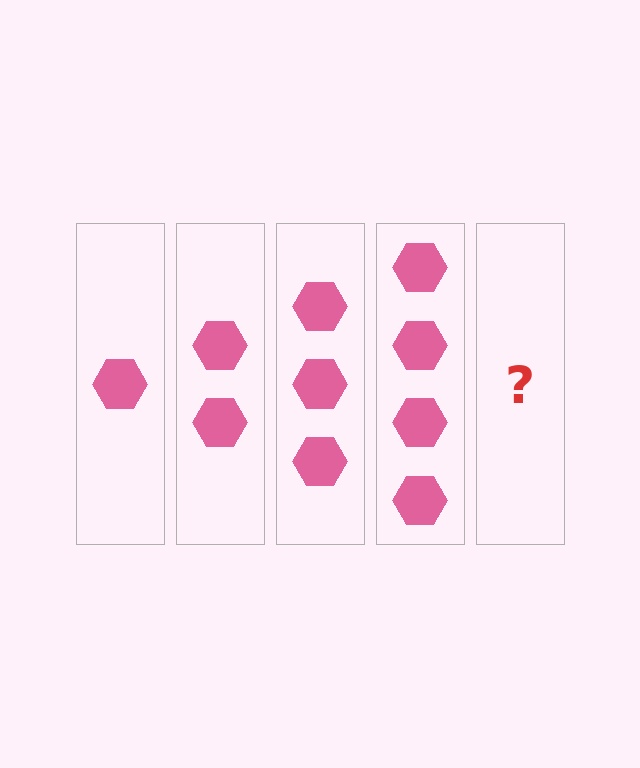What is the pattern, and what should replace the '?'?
The pattern is that each step adds one more hexagon. The '?' should be 5 hexagons.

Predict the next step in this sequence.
The next step is 5 hexagons.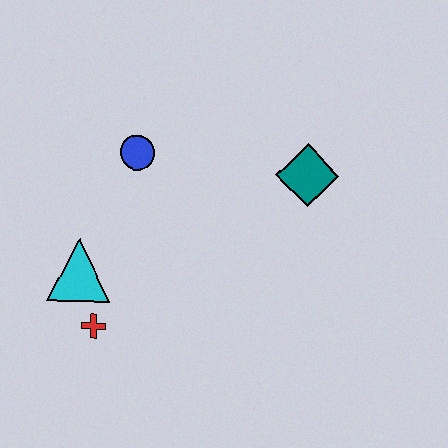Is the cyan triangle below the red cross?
No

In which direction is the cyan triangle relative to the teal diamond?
The cyan triangle is to the left of the teal diamond.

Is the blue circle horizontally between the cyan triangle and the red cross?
No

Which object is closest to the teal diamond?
The blue circle is closest to the teal diamond.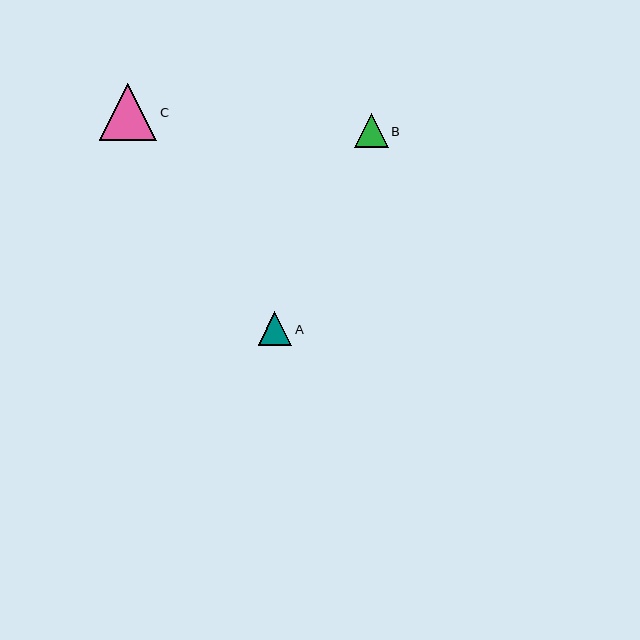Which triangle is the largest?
Triangle C is the largest with a size of approximately 57 pixels.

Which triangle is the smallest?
Triangle B is the smallest with a size of approximately 34 pixels.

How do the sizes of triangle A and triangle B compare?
Triangle A and triangle B are approximately the same size.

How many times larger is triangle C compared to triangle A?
Triangle C is approximately 1.7 times the size of triangle A.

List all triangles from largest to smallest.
From largest to smallest: C, A, B.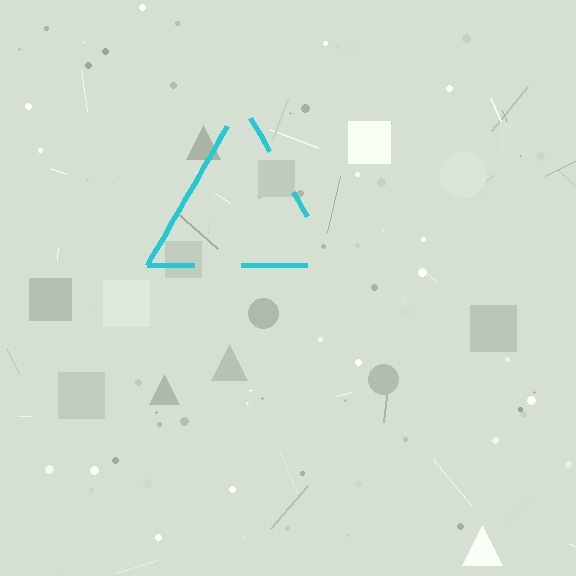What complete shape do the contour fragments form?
The contour fragments form a triangle.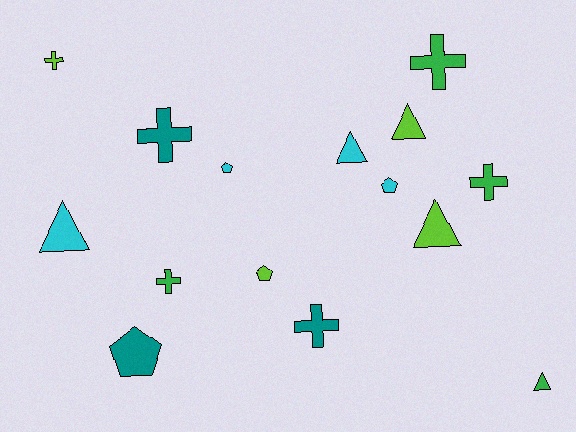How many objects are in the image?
There are 15 objects.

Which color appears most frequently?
Lime, with 4 objects.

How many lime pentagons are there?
There is 1 lime pentagon.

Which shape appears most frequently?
Cross, with 6 objects.